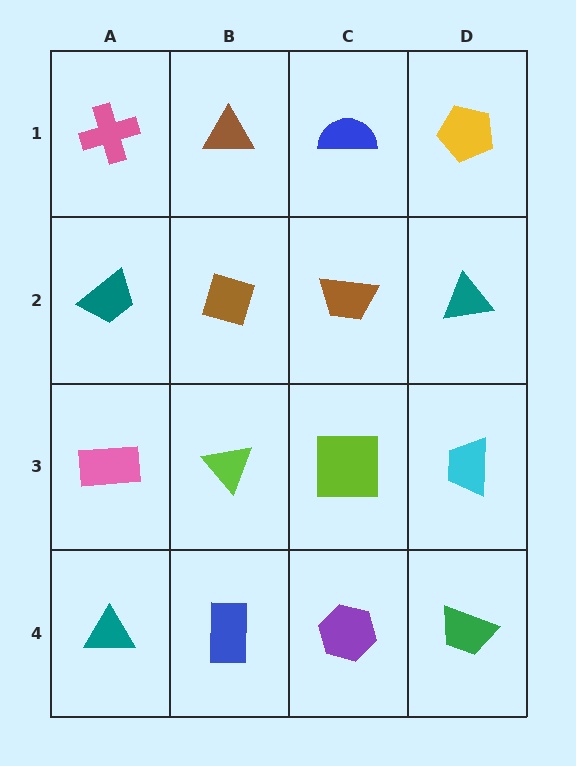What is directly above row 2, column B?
A brown triangle.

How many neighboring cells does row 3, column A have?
3.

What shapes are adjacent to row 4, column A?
A pink rectangle (row 3, column A), a blue rectangle (row 4, column B).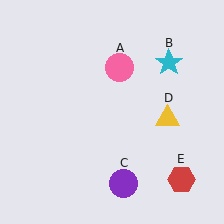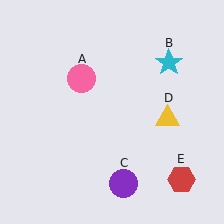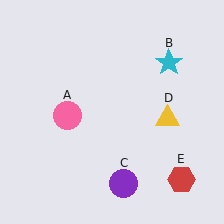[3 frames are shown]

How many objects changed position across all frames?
1 object changed position: pink circle (object A).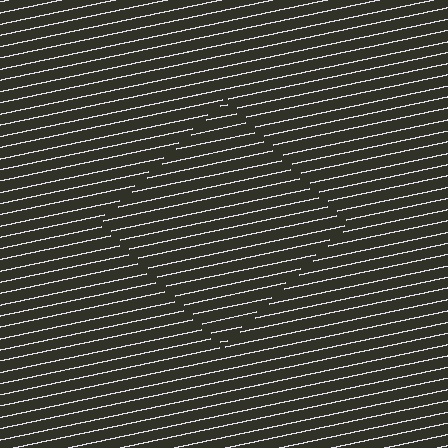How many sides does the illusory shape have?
4 sides — the line-ends trace a square.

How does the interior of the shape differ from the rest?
The interior of the shape contains the same grating, shifted by half a period — the contour is defined by the phase discontinuity where line-ends from the inner and outer gratings abut.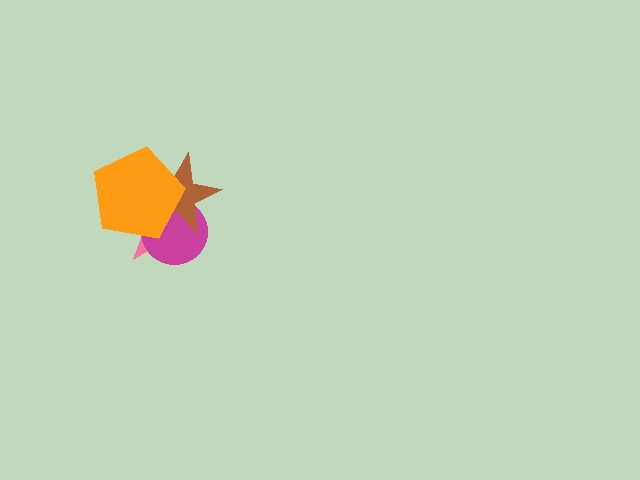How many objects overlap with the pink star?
3 objects overlap with the pink star.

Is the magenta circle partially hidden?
Yes, it is partially covered by another shape.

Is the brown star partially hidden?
Yes, it is partially covered by another shape.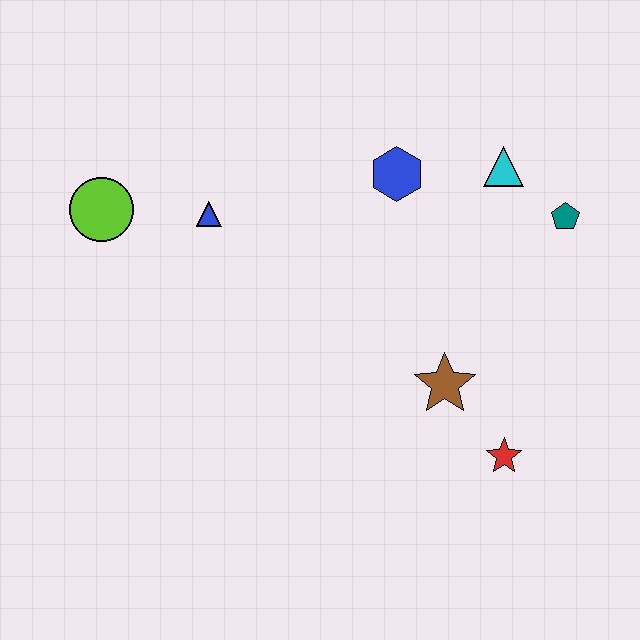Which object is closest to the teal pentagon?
The cyan triangle is closest to the teal pentagon.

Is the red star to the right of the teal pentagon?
No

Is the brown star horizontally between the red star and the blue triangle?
Yes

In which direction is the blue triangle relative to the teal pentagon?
The blue triangle is to the left of the teal pentagon.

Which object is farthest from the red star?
The lime circle is farthest from the red star.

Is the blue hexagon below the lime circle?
No